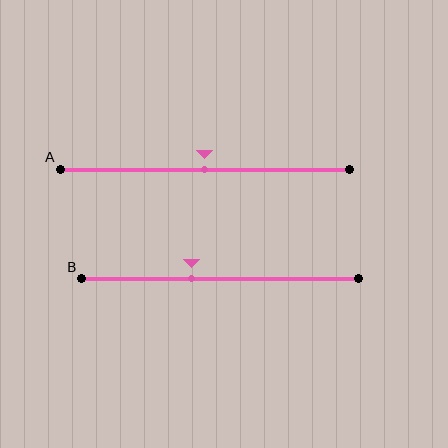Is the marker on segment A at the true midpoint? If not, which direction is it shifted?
Yes, the marker on segment A is at the true midpoint.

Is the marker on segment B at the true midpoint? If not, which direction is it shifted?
No, the marker on segment B is shifted to the left by about 10% of the segment length.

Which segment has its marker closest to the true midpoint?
Segment A has its marker closest to the true midpoint.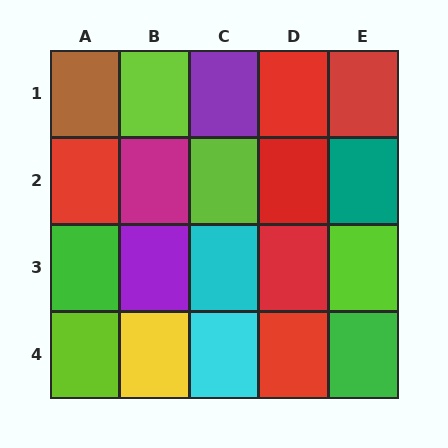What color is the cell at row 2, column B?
Magenta.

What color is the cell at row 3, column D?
Red.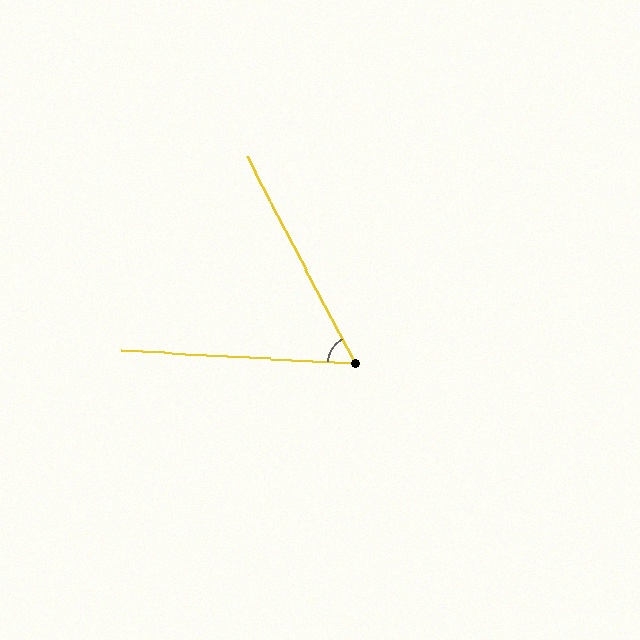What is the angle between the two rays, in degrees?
Approximately 59 degrees.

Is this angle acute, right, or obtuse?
It is acute.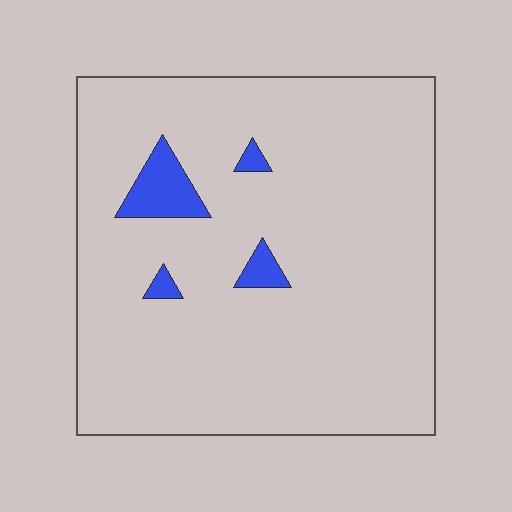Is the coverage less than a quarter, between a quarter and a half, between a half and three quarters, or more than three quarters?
Less than a quarter.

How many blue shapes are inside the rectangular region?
4.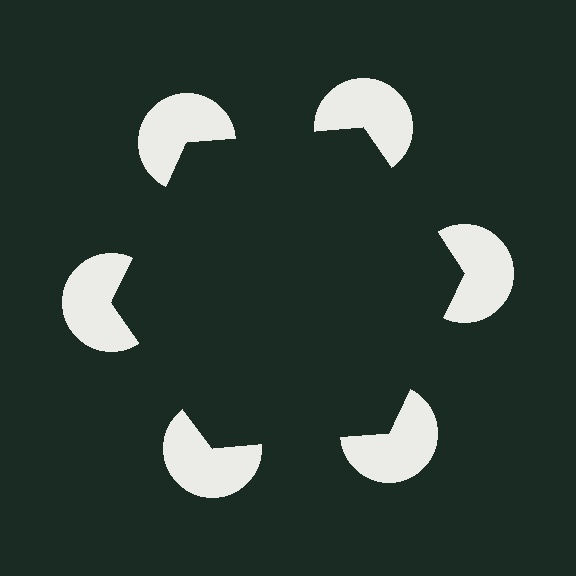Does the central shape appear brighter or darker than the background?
It typically appears slightly darker than the background, even though no actual brightness change is drawn.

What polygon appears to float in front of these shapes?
An illusory hexagon — its edges are inferred from the aligned wedge cuts in the pac-man discs, not physically drawn.